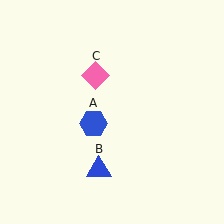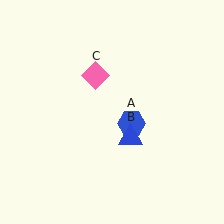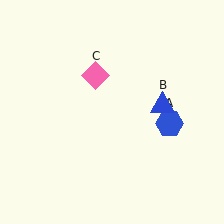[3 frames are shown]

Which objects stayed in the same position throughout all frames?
Pink diamond (object C) remained stationary.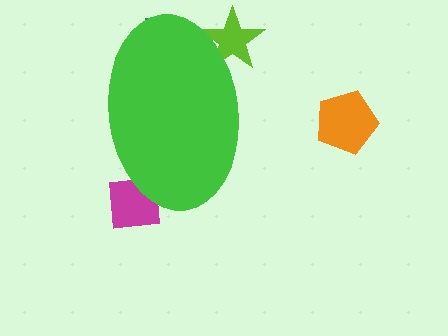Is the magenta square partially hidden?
Yes, the magenta square is partially hidden behind the green ellipse.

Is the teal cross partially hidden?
Yes, the teal cross is partially hidden behind the green ellipse.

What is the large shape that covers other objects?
A green ellipse.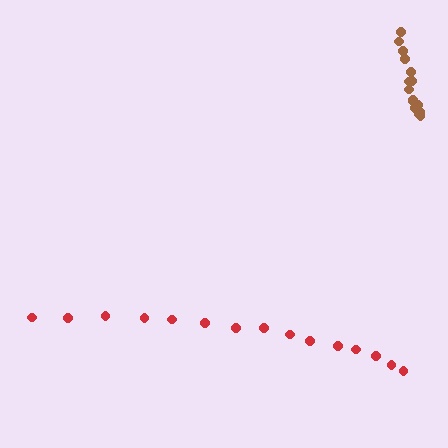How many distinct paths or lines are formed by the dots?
There are 2 distinct paths.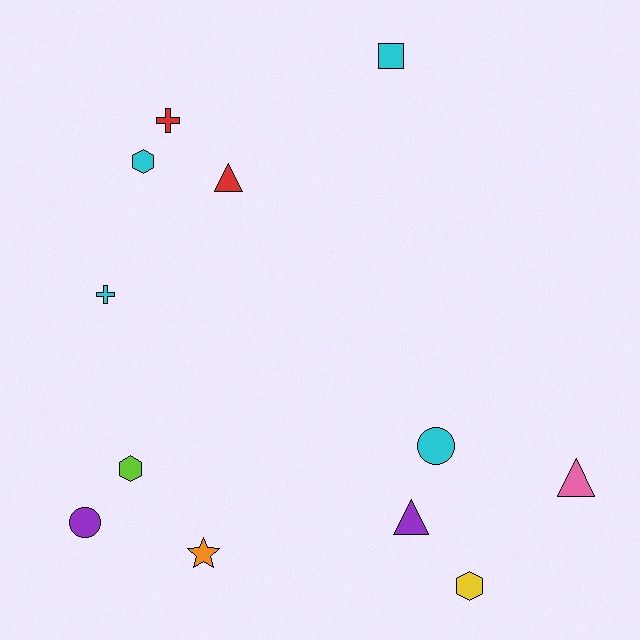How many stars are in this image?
There is 1 star.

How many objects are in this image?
There are 12 objects.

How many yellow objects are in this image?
There is 1 yellow object.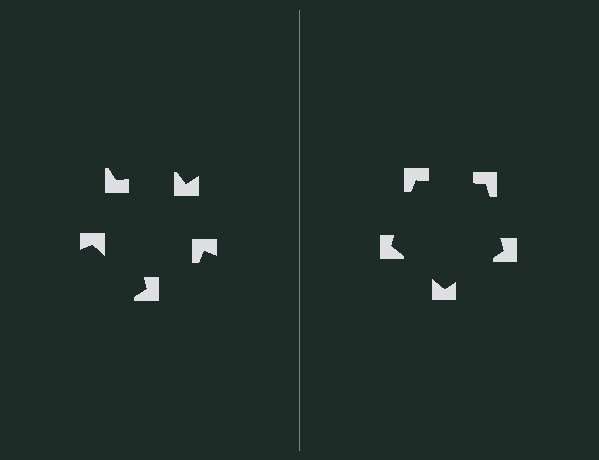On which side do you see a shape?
An illusory pentagon appears on the right side. On the left side the wedge cuts are rotated, so no coherent shape forms.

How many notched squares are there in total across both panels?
10 — 5 on each side.